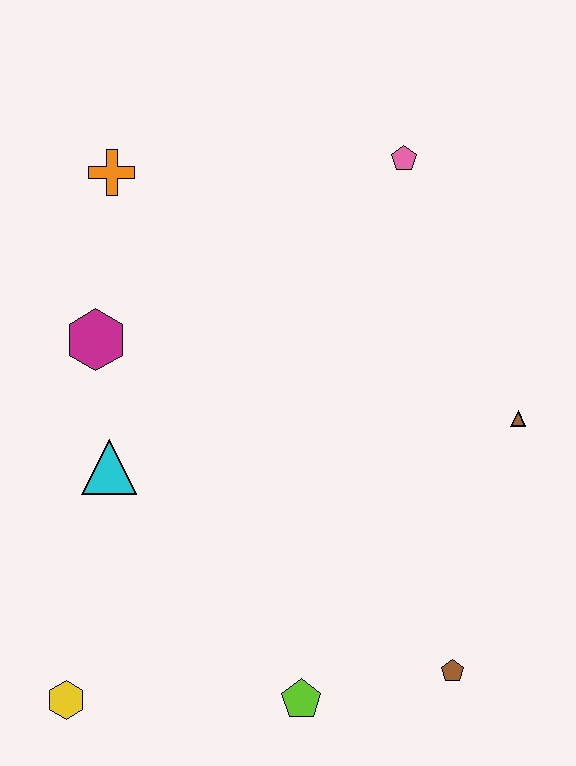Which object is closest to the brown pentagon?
The lime pentagon is closest to the brown pentagon.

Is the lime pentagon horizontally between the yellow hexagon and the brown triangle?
Yes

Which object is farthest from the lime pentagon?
The orange cross is farthest from the lime pentagon.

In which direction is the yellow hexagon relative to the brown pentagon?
The yellow hexagon is to the left of the brown pentagon.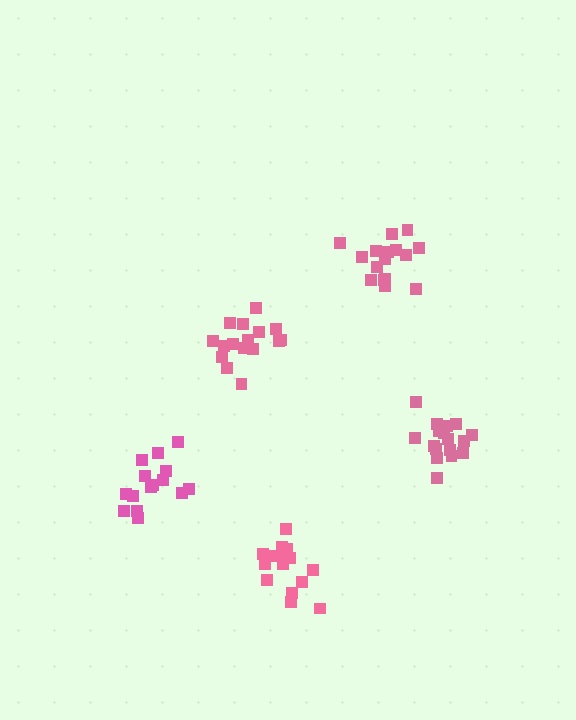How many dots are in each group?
Group 1: 17 dots, Group 2: 16 dots, Group 3: 17 dots, Group 4: 15 dots, Group 5: 15 dots (80 total).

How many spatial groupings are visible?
There are 5 spatial groupings.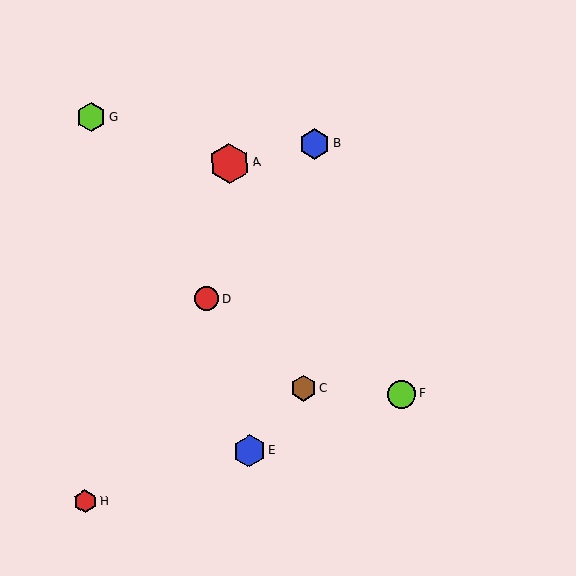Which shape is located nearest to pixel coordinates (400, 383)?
The lime circle (labeled F) at (402, 394) is nearest to that location.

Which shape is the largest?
The red hexagon (labeled A) is the largest.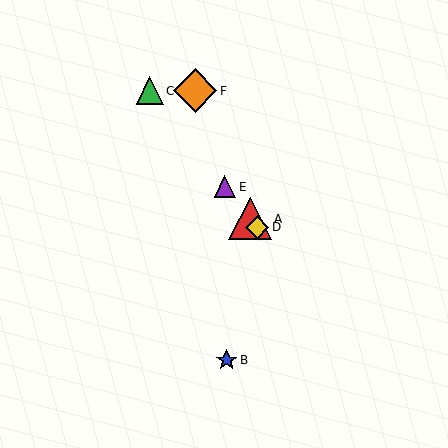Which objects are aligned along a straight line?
Objects A, C, D, E are aligned along a straight line.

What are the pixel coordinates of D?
Object D is at (257, 227).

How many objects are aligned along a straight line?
4 objects (A, C, D, E) are aligned along a straight line.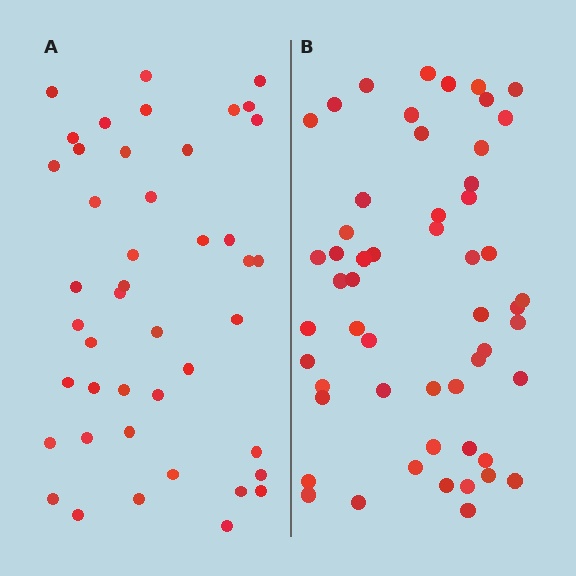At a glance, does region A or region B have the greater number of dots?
Region B (the right region) has more dots.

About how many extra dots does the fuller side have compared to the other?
Region B has roughly 10 or so more dots than region A.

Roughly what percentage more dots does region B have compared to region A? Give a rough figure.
About 25% more.